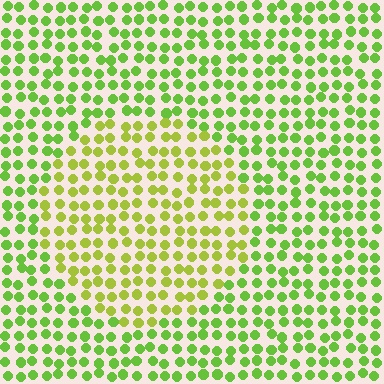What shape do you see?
I see a circle.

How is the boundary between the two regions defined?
The boundary is defined purely by a slight shift in hue (about 27 degrees). Spacing, size, and orientation are identical on both sides.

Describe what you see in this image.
The image is filled with small lime elements in a uniform arrangement. A circle-shaped region is visible where the elements are tinted to a slightly different hue, forming a subtle color boundary.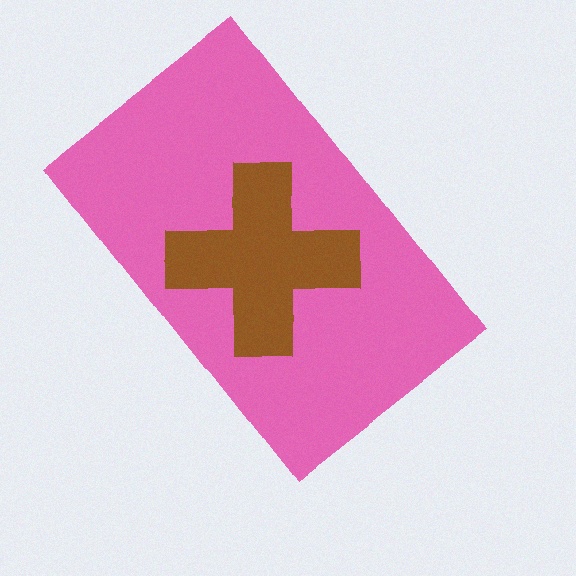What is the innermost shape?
The brown cross.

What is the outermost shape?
The pink rectangle.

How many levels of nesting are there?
2.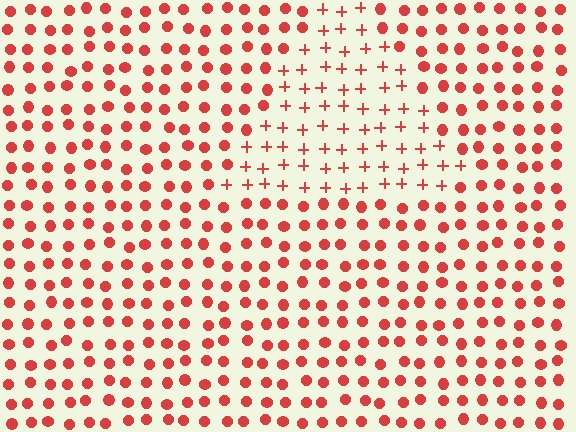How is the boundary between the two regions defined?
The boundary is defined by a change in element shape: plus signs inside vs. circles outside. All elements share the same color and spacing.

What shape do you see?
I see a triangle.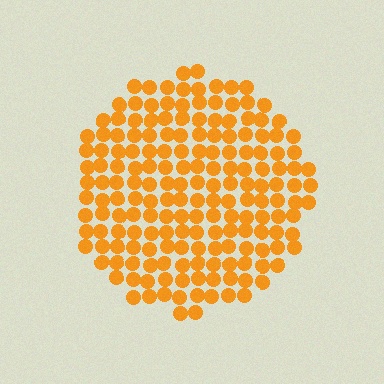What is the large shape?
The large shape is a circle.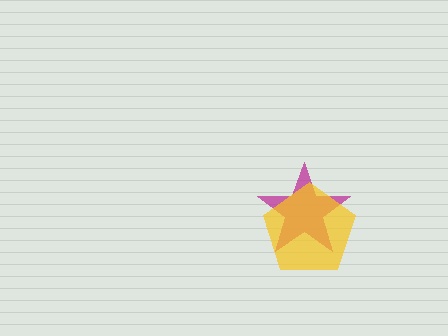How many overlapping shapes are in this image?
There are 2 overlapping shapes in the image.